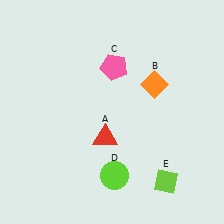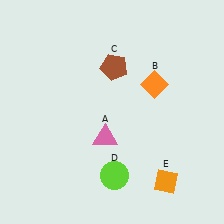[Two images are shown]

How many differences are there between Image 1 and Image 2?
There are 3 differences between the two images.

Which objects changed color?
A changed from red to pink. C changed from pink to brown. E changed from lime to orange.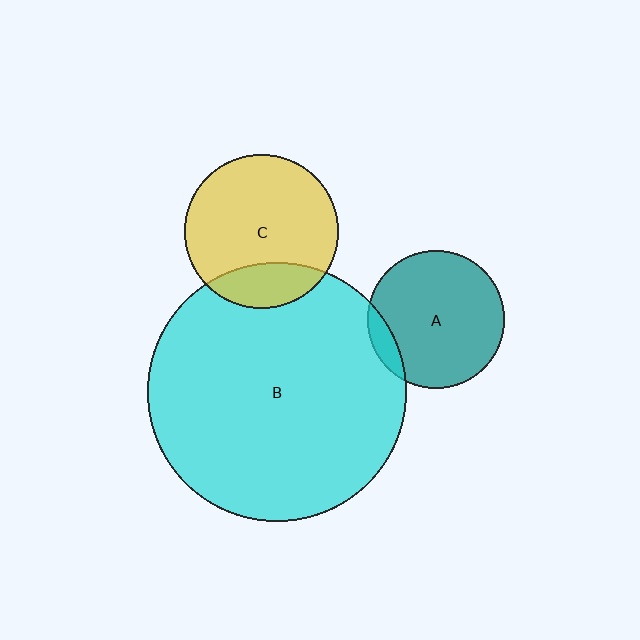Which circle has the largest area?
Circle B (cyan).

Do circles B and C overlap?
Yes.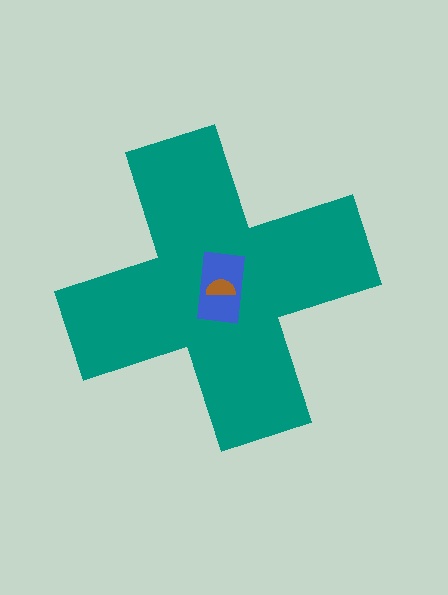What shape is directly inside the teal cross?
The blue rectangle.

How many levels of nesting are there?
3.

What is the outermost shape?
The teal cross.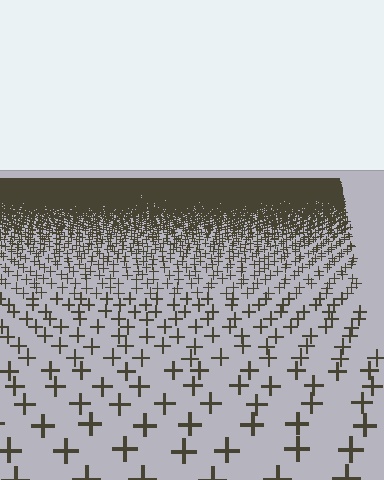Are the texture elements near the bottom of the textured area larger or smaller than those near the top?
Larger. Near the bottom, elements are closer to the viewer and appear at a bigger on-screen size.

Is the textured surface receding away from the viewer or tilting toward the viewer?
The surface is receding away from the viewer. Texture elements get smaller and denser toward the top.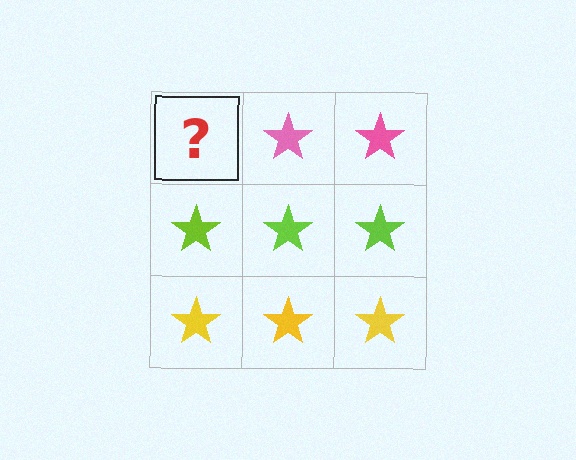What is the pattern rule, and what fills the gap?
The rule is that each row has a consistent color. The gap should be filled with a pink star.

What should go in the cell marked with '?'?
The missing cell should contain a pink star.